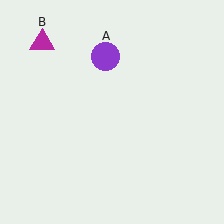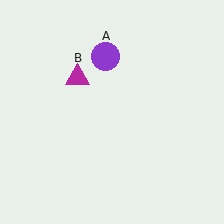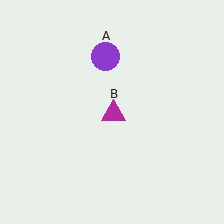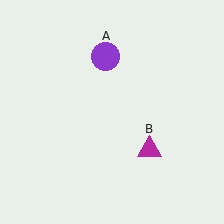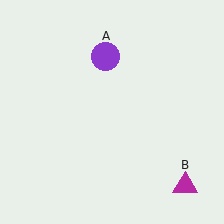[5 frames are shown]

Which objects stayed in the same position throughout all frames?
Purple circle (object A) remained stationary.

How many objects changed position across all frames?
1 object changed position: magenta triangle (object B).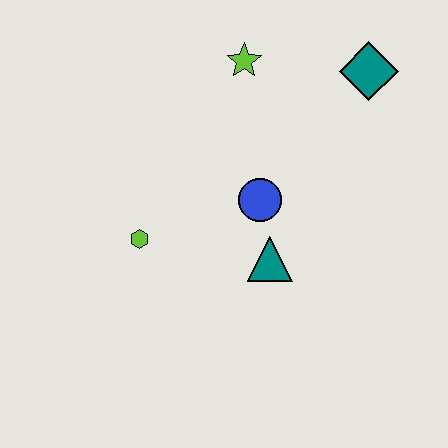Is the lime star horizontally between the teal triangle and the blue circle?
No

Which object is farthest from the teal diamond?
The lime hexagon is farthest from the teal diamond.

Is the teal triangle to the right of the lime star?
Yes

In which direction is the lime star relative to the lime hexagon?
The lime star is above the lime hexagon.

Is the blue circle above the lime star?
No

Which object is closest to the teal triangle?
The blue circle is closest to the teal triangle.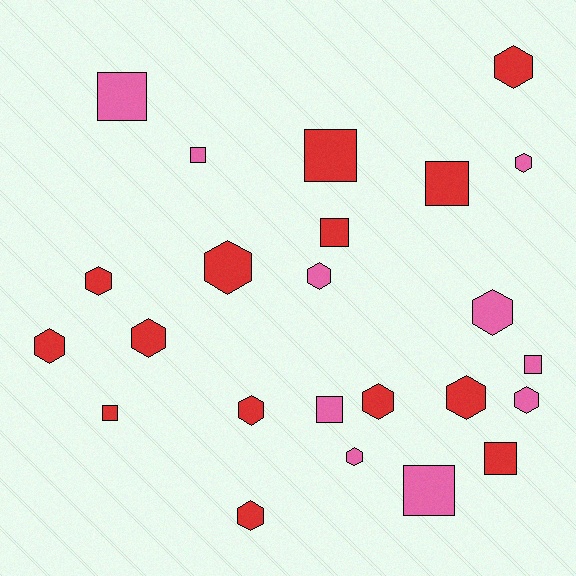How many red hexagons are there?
There are 9 red hexagons.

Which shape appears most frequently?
Hexagon, with 14 objects.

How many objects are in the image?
There are 24 objects.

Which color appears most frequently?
Red, with 14 objects.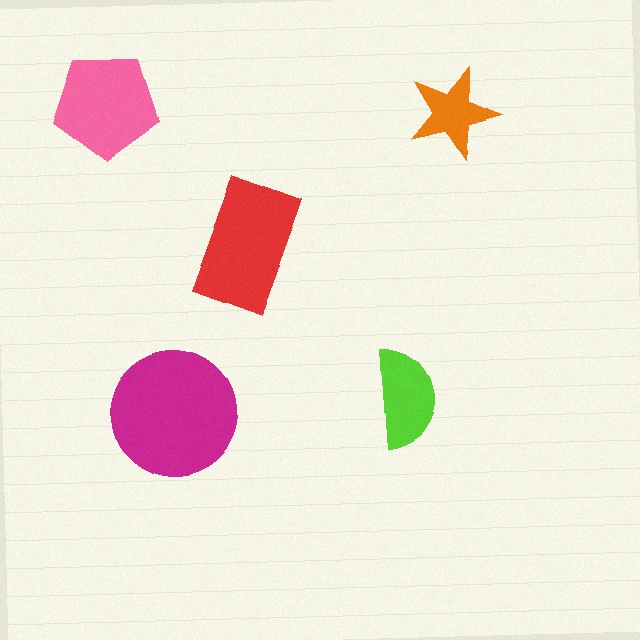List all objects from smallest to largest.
The orange star, the lime semicircle, the pink pentagon, the red rectangle, the magenta circle.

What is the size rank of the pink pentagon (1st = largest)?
3rd.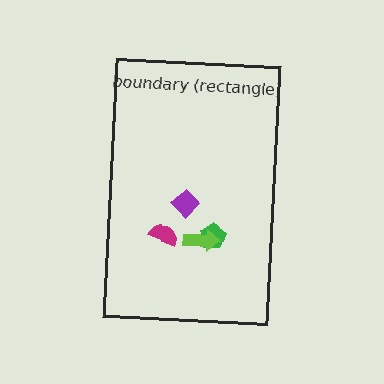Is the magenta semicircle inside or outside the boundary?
Inside.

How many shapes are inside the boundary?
4 inside, 0 outside.